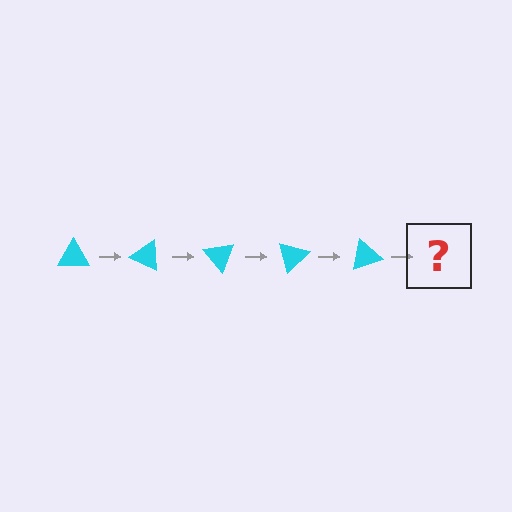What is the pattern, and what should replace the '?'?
The pattern is that the triangle rotates 25 degrees each step. The '?' should be a cyan triangle rotated 125 degrees.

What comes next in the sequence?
The next element should be a cyan triangle rotated 125 degrees.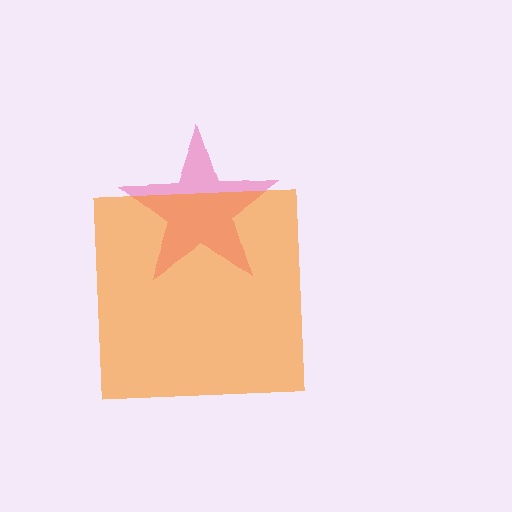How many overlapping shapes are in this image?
There are 2 overlapping shapes in the image.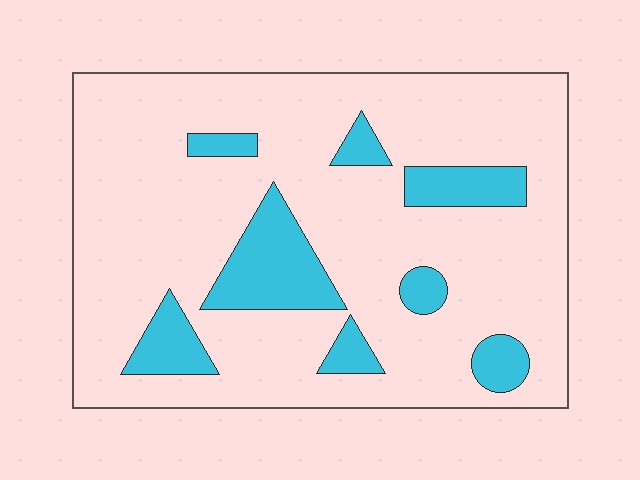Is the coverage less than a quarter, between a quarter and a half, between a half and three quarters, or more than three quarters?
Less than a quarter.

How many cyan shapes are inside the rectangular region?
8.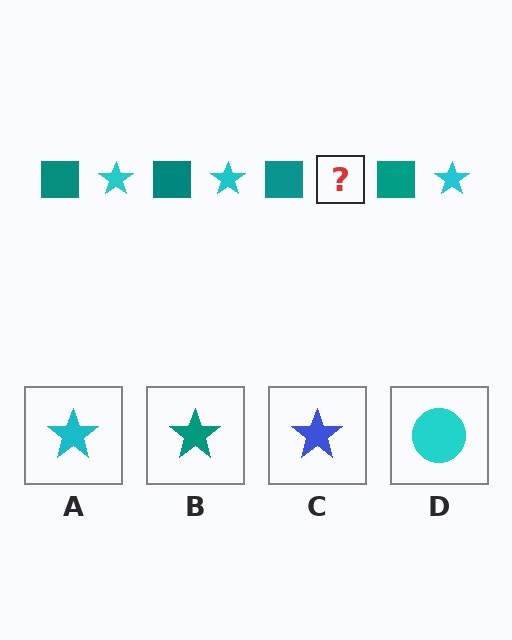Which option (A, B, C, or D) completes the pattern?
A.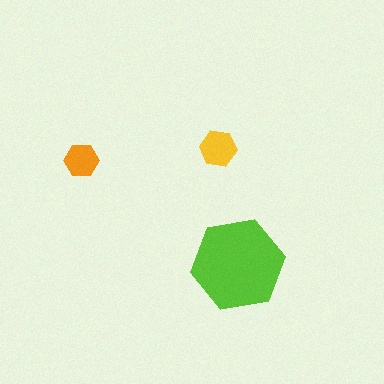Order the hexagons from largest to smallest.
the lime one, the yellow one, the orange one.